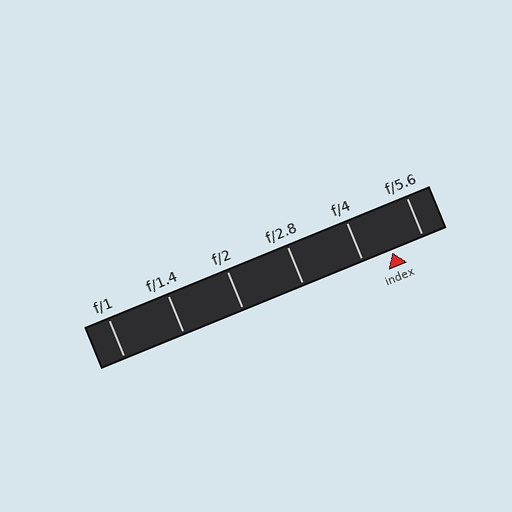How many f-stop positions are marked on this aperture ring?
There are 6 f-stop positions marked.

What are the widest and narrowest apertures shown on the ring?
The widest aperture shown is f/1 and the narrowest is f/5.6.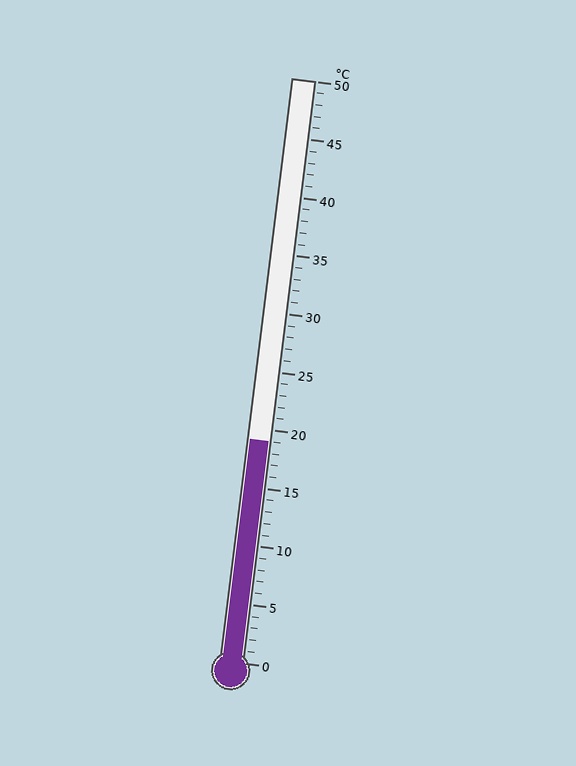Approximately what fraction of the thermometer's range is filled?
The thermometer is filled to approximately 40% of its range.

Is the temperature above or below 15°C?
The temperature is above 15°C.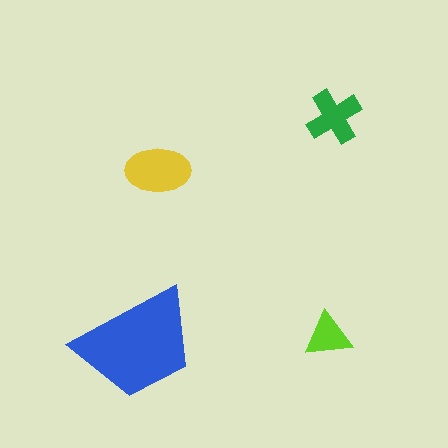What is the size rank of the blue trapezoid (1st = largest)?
1st.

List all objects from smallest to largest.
The lime triangle, the green cross, the yellow ellipse, the blue trapezoid.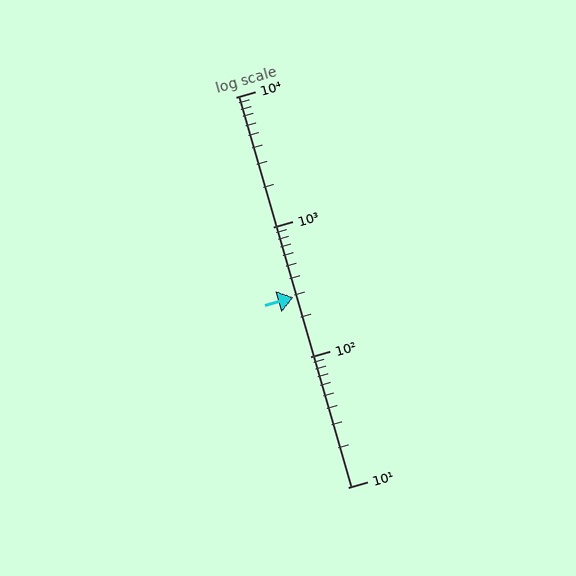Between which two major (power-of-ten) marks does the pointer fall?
The pointer is between 100 and 1000.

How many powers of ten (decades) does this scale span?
The scale spans 3 decades, from 10 to 10000.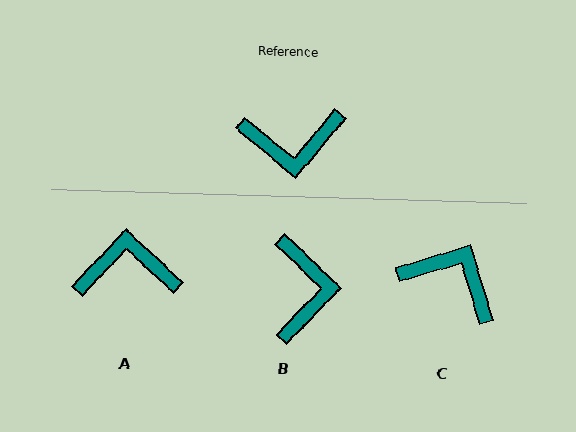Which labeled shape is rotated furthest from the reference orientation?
A, about 176 degrees away.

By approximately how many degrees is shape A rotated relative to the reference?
Approximately 176 degrees counter-clockwise.